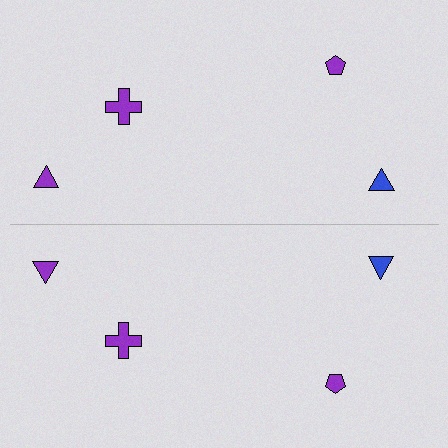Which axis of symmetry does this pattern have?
The pattern has a horizontal axis of symmetry running through the center of the image.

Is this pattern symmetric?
Yes, this pattern has bilateral (reflection) symmetry.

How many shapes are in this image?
There are 8 shapes in this image.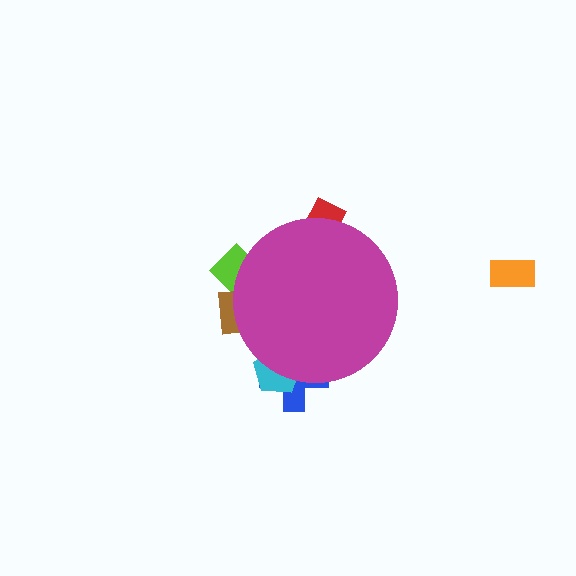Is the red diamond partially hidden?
Yes, the red diamond is partially hidden behind the magenta circle.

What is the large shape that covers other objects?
A magenta circle.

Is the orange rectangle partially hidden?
No, the orange rectangle is fully visible.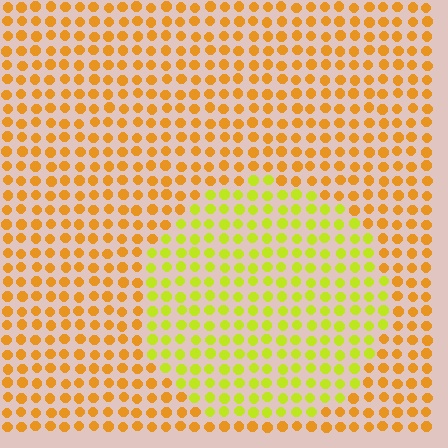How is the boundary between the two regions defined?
The boundary is defined purely by a slight shift in hue (about 38 degrees). Spacing, size, and orientation are identical on both sides.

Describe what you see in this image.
The image is filled with small orange elements in a uniform arrangement. A circle-shaped region is visible where the elements are tinted to a slightly different hue, forming a subtle color boundary.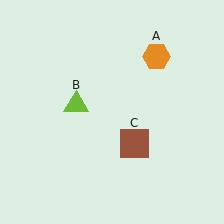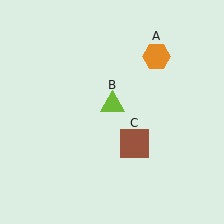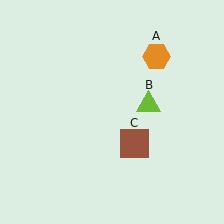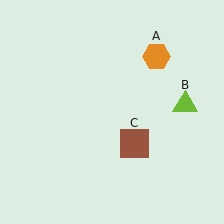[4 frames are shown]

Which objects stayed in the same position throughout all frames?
Orange hexagon (object A) and brown square (object C) remained stationary.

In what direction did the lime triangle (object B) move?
The lime triangle (object B) moved right.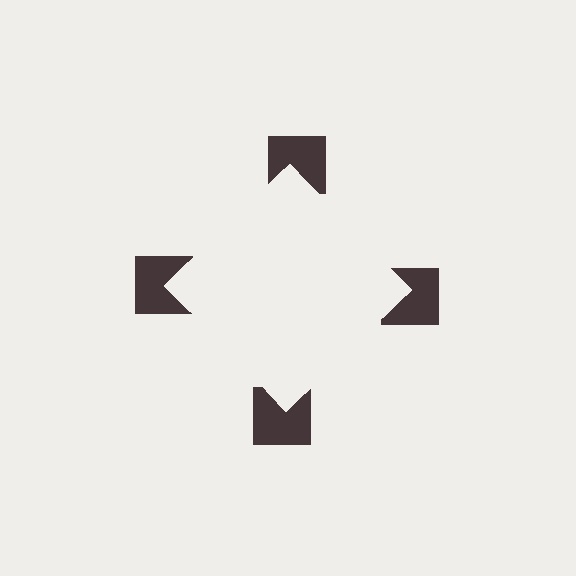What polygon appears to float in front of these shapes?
An illusory square — its edges are inferred from the aligned wedge cuts in the notched squares, not physically drawn.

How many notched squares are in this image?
There are 4 — one at each vertex of the illusory square.